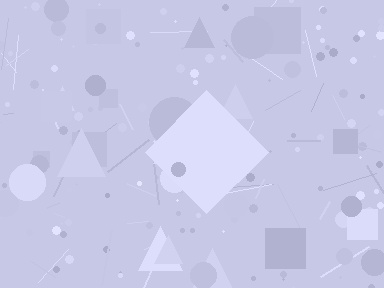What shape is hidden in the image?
A diamond is hidden in the image.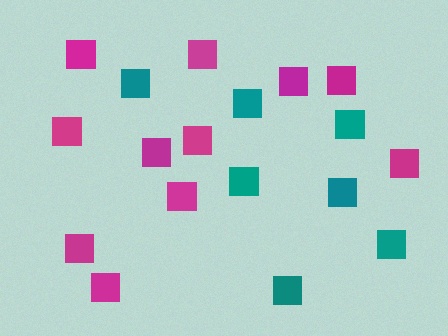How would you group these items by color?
There are 2 groups: one group of magenta squares (11) and one group of teal squares (7).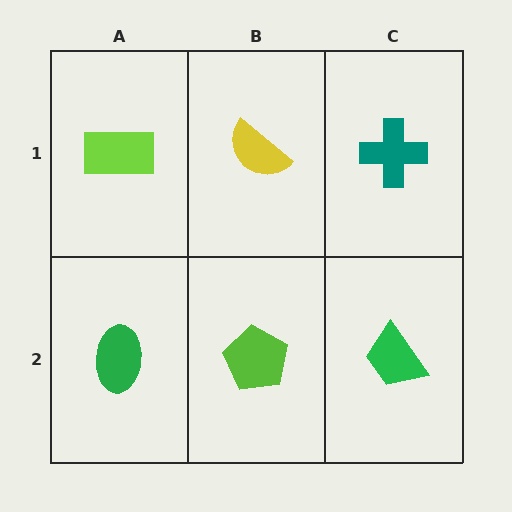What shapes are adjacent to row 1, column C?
A green trapezoid (row 2, column C), a yellow semicircle (row 1, column B).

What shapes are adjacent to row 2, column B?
A yellow semicircle (row 1, column B), a green ellipse (row 2, column A), a green trapezoid (row 2, column C).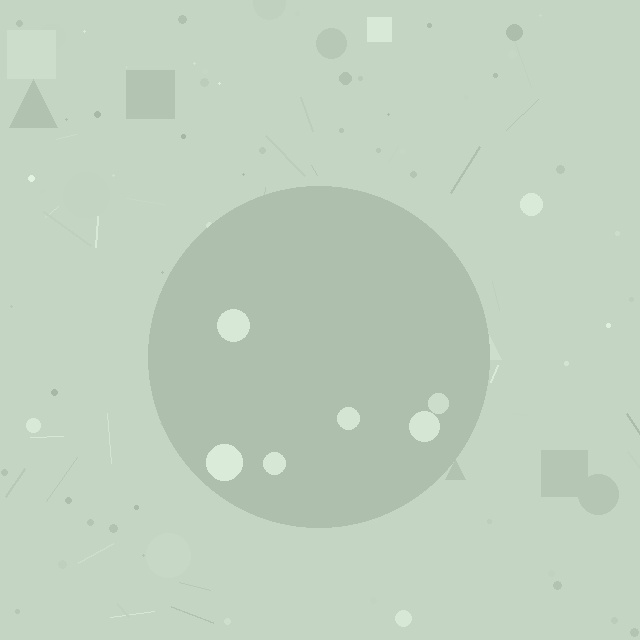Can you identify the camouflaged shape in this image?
The camouflaged shape is a circle.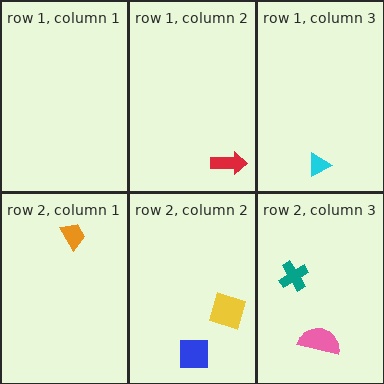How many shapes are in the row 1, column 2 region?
1.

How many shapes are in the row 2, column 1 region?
1.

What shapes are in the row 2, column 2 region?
The yellow diamond, the blue square.